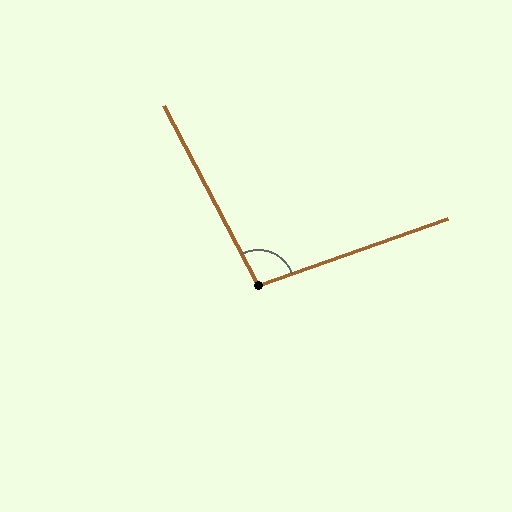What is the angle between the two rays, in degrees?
Approximately 99 degrees.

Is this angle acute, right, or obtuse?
It is obtuse.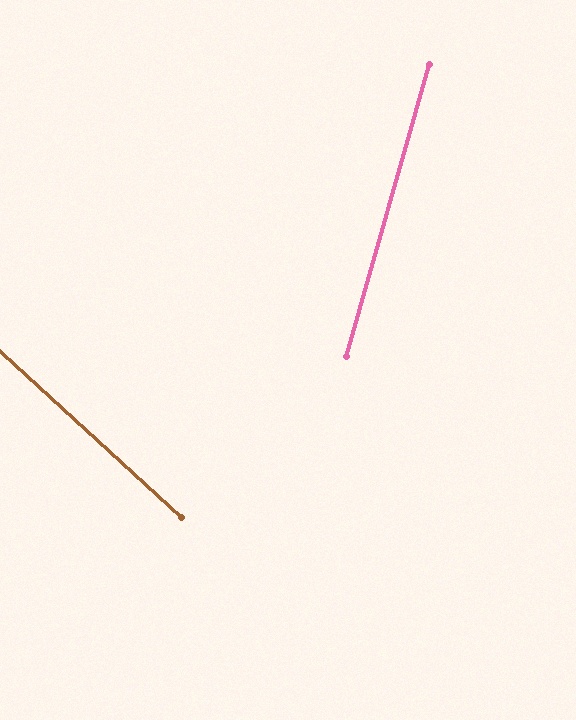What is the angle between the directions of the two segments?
Approximately 64 degrees.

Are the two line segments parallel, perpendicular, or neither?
Neither parallel nor perpendicular — they differ by about 64°.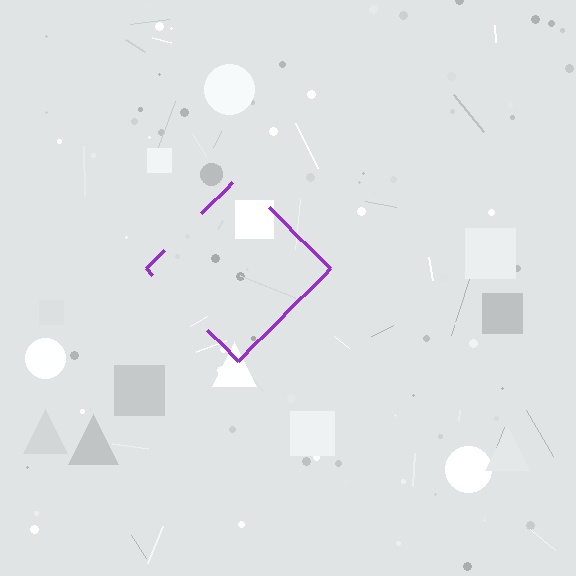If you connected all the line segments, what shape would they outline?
They would outline a diamond.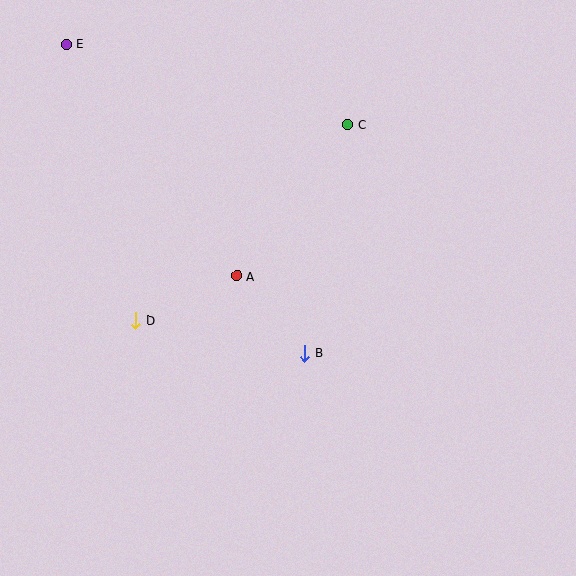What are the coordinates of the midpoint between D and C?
The midpoint between D and C is at (242, 222).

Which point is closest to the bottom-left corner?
Point D is closest to the bottom-left corner.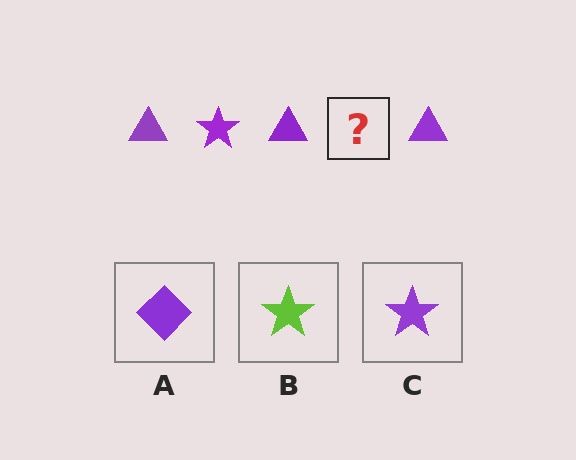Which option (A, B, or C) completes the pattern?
C.